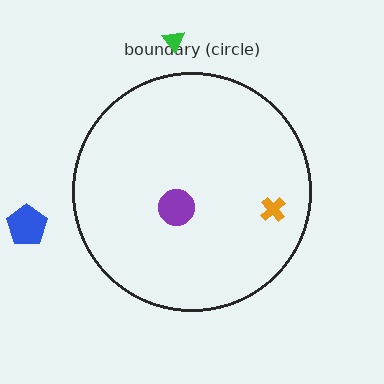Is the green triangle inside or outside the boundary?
Outside.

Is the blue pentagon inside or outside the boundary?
Outside.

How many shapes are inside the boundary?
2 inside, 2 outside.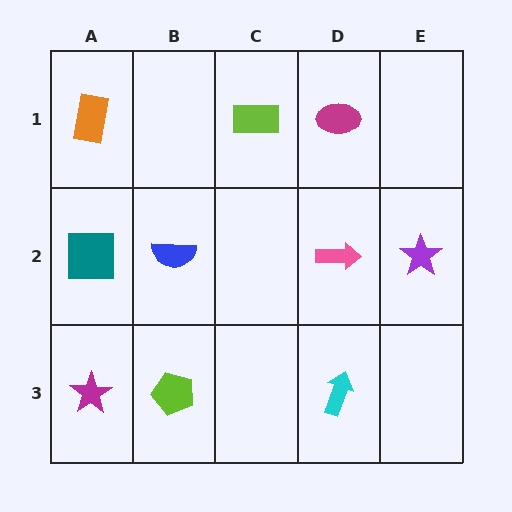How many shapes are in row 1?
3 shapes.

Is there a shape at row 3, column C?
No, that cell is empty.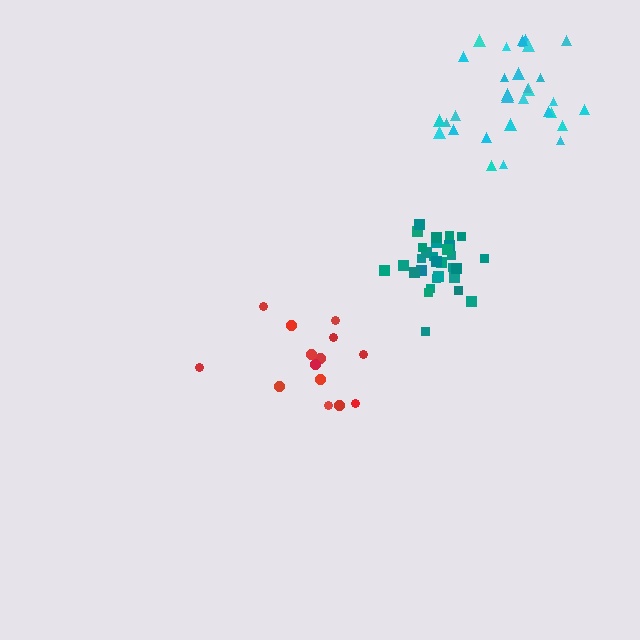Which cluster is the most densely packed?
Teal.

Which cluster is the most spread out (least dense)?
Red.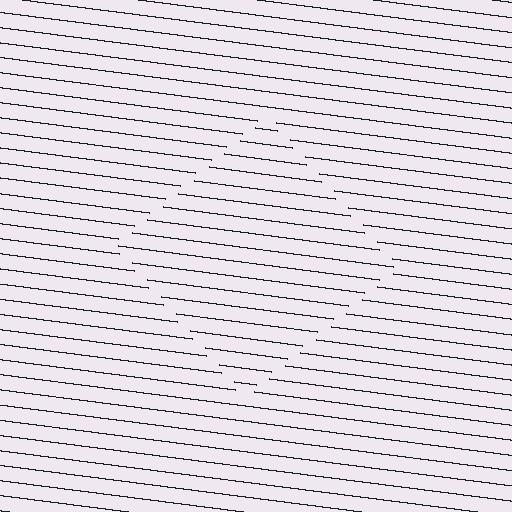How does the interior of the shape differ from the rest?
The interior of the shape contains the same grating, shifted by half a period — the contour is defined by the phase discontinuity where line-ends from the inner and outer gratings abut.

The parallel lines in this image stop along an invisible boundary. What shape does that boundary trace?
An illusory square. The interior of the shape contains the same grating, shifted by half a period — the contour is defined by the phase discontinuity where line-ends from the inner and outer gratings abut.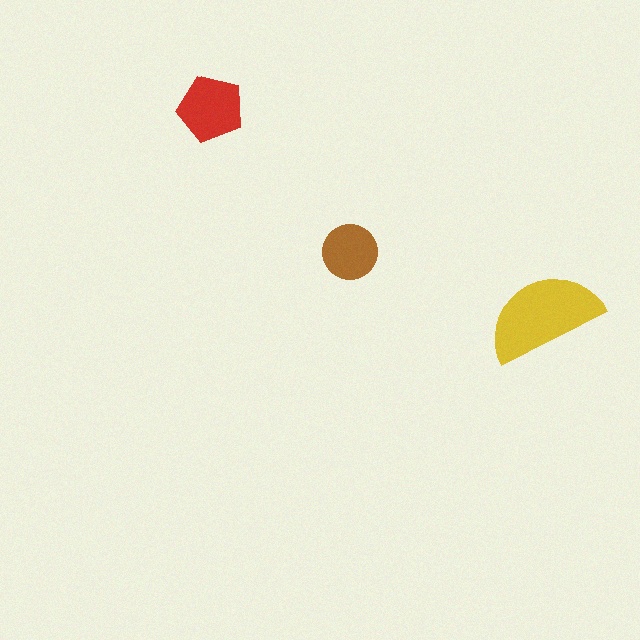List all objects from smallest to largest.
The brown circle, the red pentagon, the yellow semicircle.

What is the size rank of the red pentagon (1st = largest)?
2nd.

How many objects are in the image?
There are 3 objects in the image.